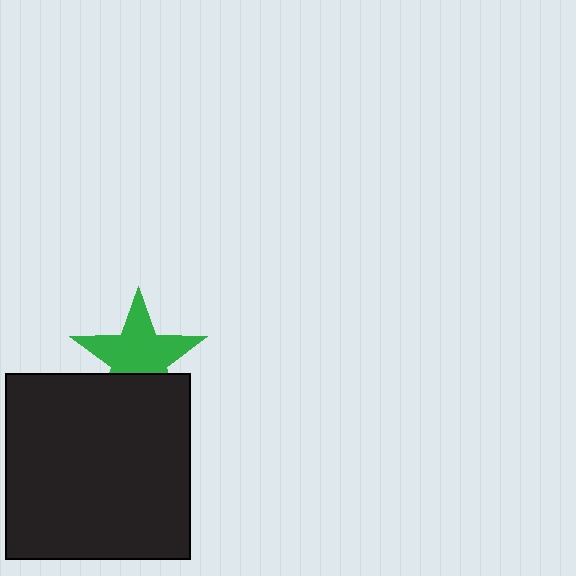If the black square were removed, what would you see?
You would see the complete green star.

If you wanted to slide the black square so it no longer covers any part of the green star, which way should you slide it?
Slide it down — that is the most direct way to separate the two shapes.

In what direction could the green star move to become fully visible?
The green star could move up. That would shift it out from behind the black square entirely.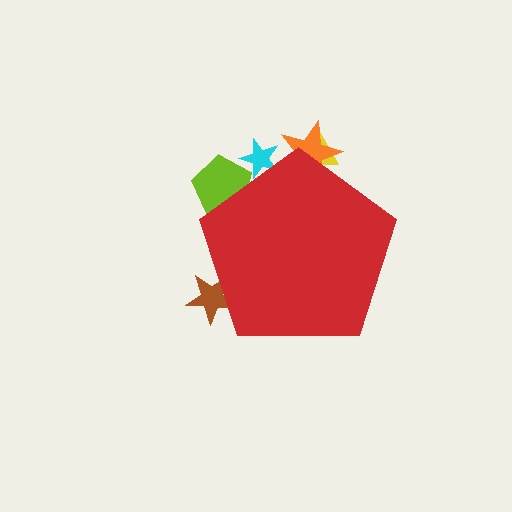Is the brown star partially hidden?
Yes, the brown star is partially hidden behind the red pentagon.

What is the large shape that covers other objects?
A red pentagon.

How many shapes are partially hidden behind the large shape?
5 shapes are partially hidden.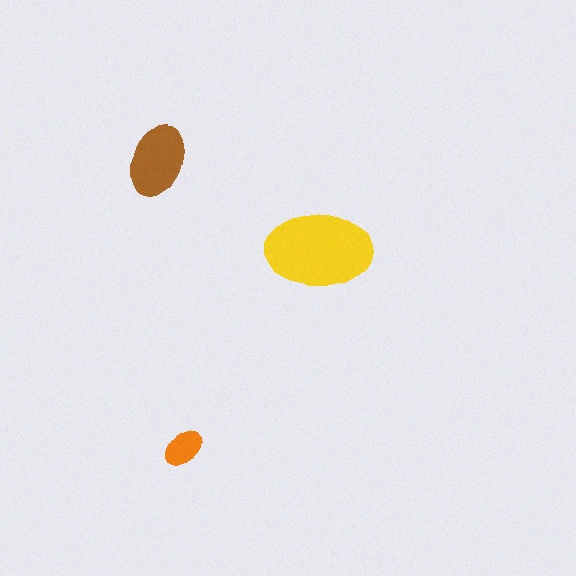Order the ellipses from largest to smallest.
the yellow one, the brown one, the orange one.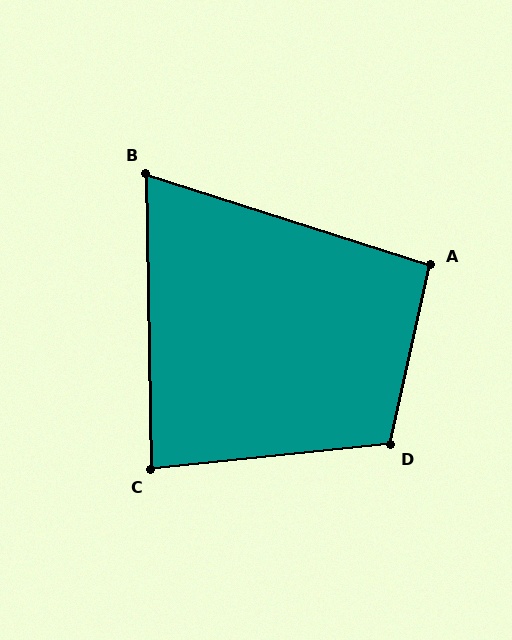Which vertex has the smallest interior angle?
B, at approximately 72 degrees.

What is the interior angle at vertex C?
Approximately 85 degrees (acute).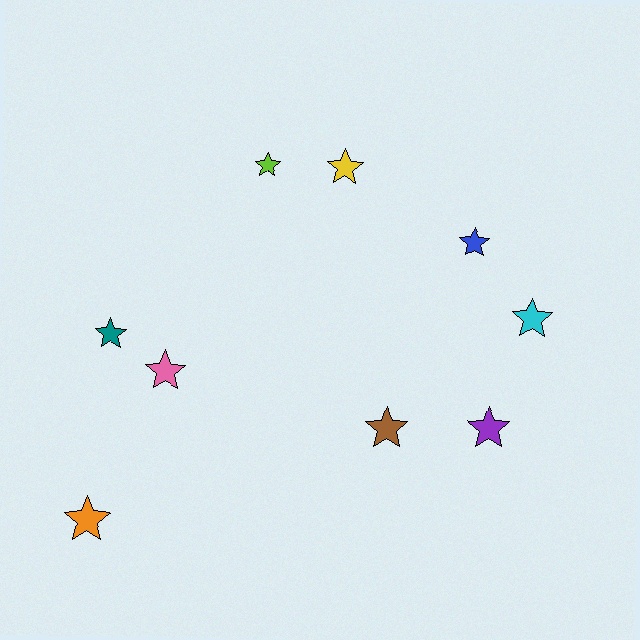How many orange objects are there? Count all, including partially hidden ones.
There is 1 orange object.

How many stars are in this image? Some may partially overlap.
There are 9 stars.